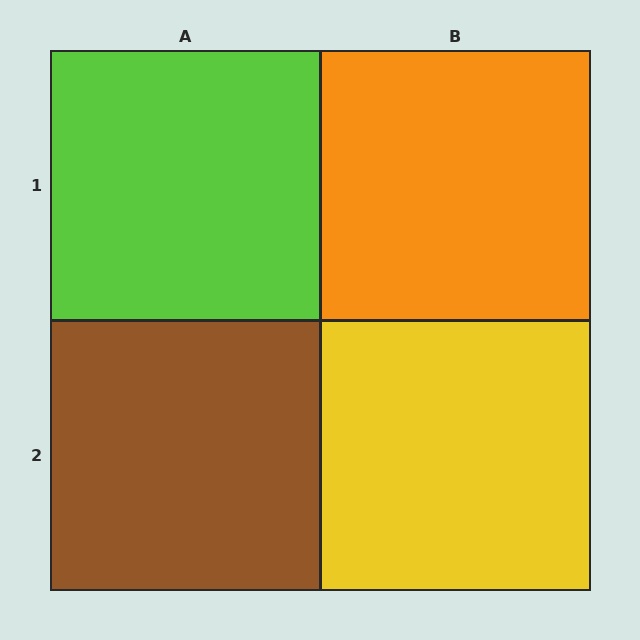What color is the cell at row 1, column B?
Orange.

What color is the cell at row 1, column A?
Lime.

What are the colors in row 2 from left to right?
Brown, yellow.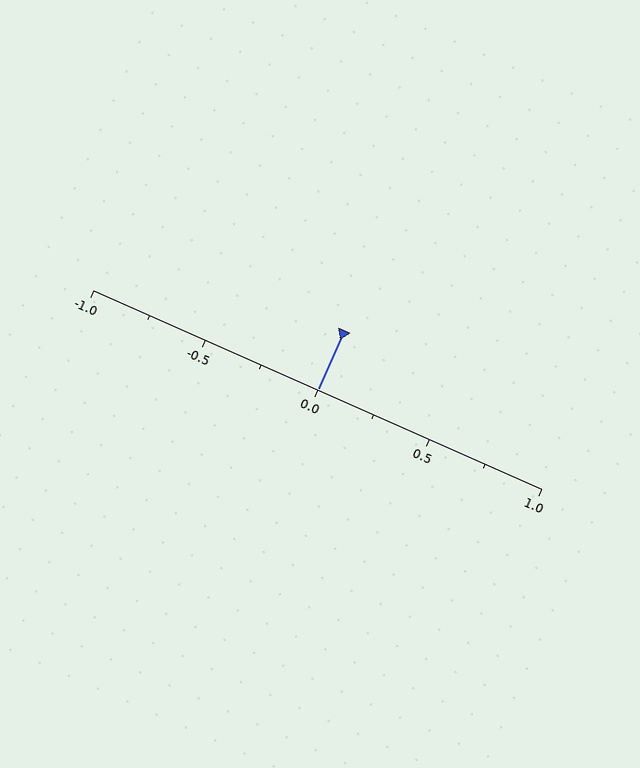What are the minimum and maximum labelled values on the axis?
The axis runs from -1.0 to 1.0.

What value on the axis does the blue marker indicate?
The marker indicates approximately 0.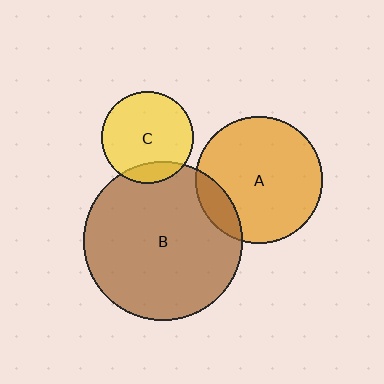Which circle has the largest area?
Circle B (brown).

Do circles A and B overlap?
Yes.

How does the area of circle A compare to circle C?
Approximately 1.9 times.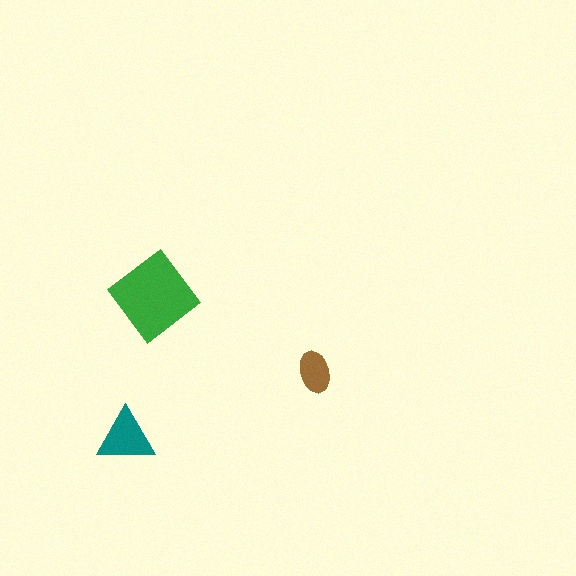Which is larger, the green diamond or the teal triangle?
The green diamond.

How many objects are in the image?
There are 3 objects in the image.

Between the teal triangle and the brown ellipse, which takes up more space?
The teal triangle.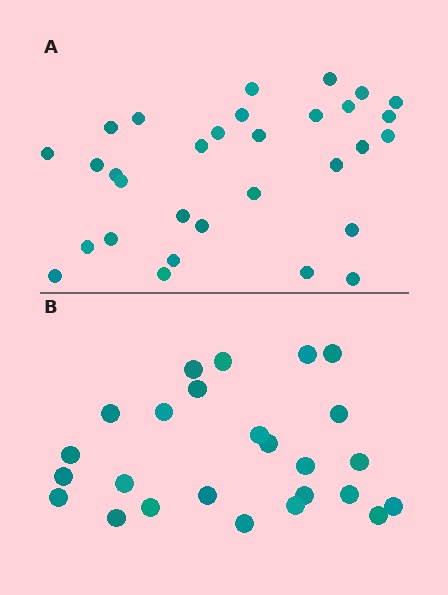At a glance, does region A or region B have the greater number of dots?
Region A (the top region) has more dots.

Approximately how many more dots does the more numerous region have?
Region A has about 6 more dots than region B.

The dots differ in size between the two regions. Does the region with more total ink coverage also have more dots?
No. Region B has more total ink coverage because its dots are larger, but region A actually contains more individual dots. Total area can be misleading — the number of items is what matters here.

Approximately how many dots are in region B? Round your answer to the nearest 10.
About 20 dots. (The exact count is 25, which rounds to 20.)